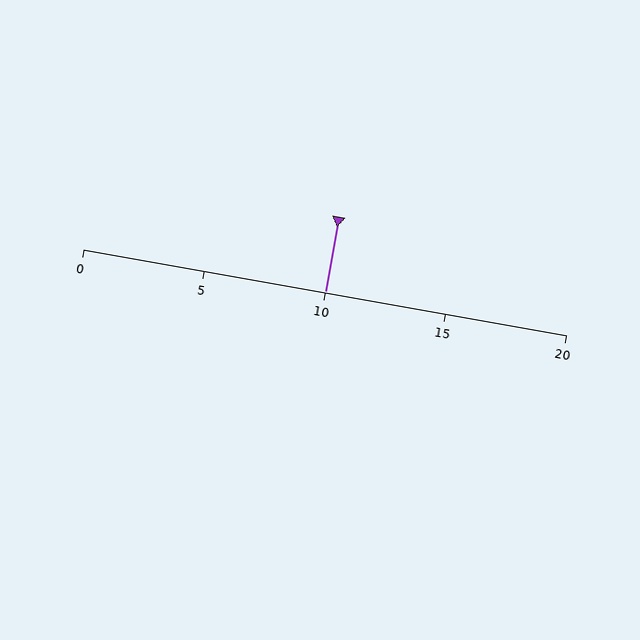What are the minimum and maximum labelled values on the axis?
The axis runs from 0 to 20.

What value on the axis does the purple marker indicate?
The marker indicates approximately 10.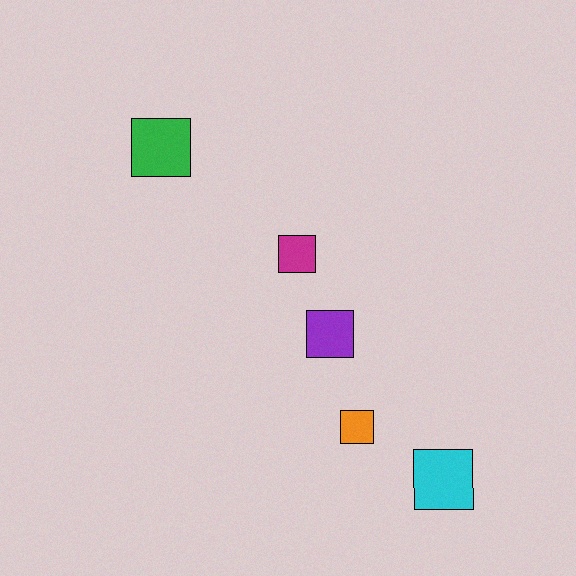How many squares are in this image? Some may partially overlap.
There are 5 squares.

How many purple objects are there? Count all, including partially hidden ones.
There is 1 purple object.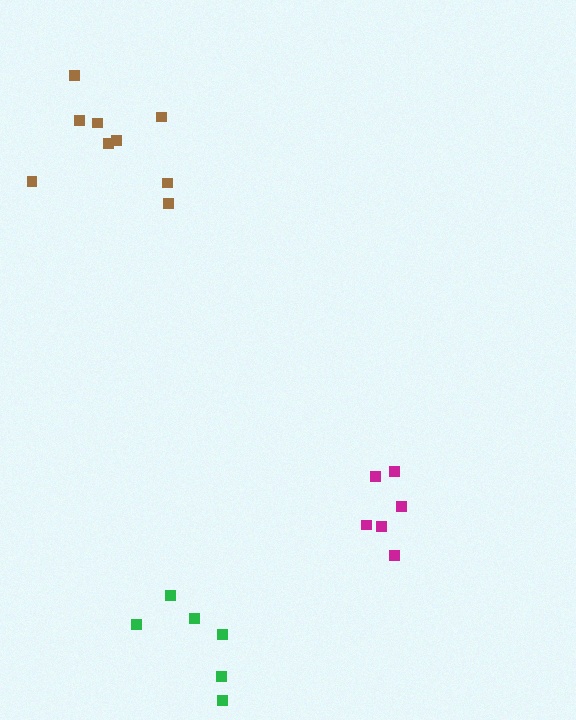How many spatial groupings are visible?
There are 3 spatial groupings.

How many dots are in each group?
Group 1: 6 dots, Group 2: 6 dots, Group 3: 9 dots (21 total).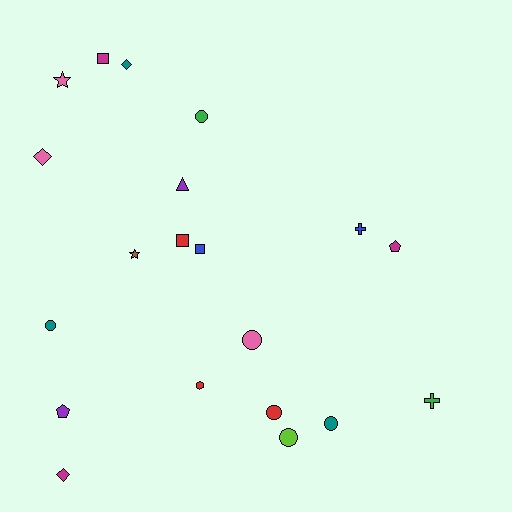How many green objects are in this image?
There are 2 green objects.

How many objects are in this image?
There are 20 objects.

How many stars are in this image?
There are 2 stars.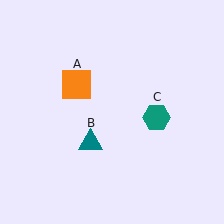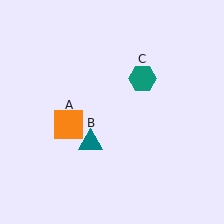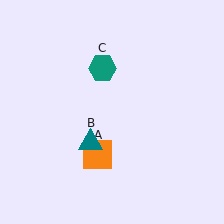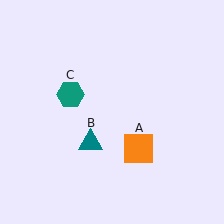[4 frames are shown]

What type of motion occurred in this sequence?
The orange square (object A), teal hexagon (object C) rotated counterclockwise around the center of the scene.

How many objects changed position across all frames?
2 objects changed position: orange square (object A), teal hexagon (object C).